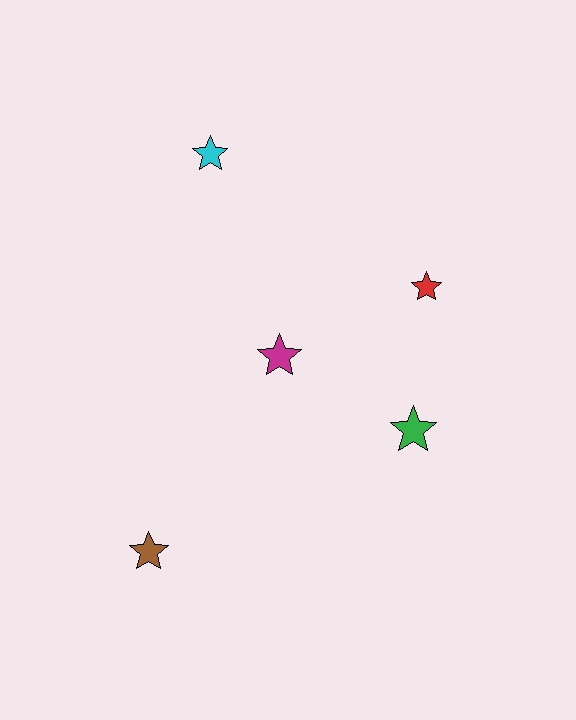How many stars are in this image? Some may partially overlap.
There are 5 stars.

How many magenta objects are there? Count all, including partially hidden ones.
There is 1 magenta object.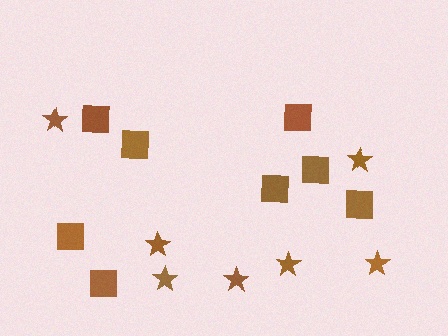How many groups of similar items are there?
There are 2 groups: one group of stars (7) and one group of squares (8).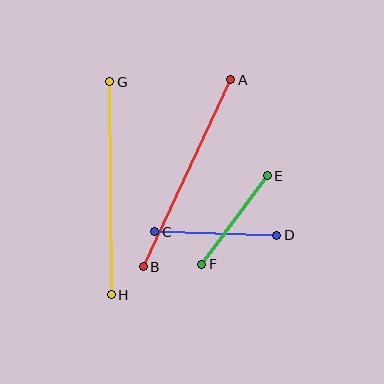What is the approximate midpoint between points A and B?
The midpoint is at approximately (187, 173) pixels.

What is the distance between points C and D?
The distance is approximately 122 pixels.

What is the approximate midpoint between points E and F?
The midpoint is at approximately (235, 220) pixels.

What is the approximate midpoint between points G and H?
The midpoint is at approximately (110, 188) pixels.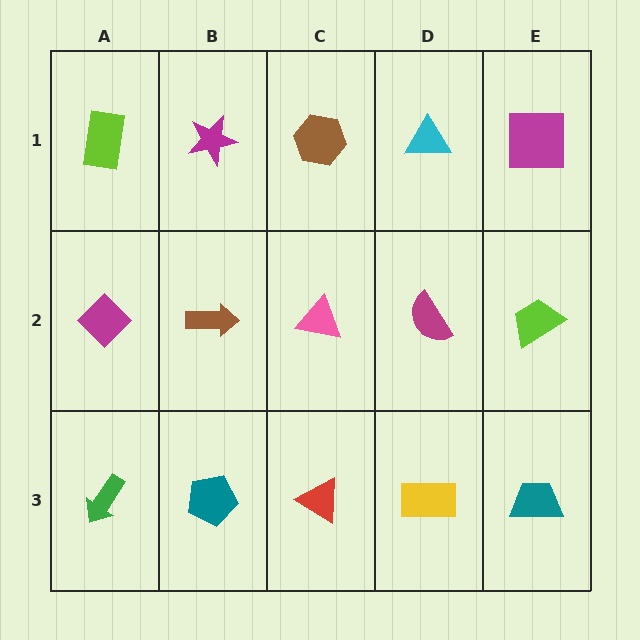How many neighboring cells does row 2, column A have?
3.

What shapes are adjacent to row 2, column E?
A magenta square (row 1, column E), a teal trapezoid (row 3, column E), a magenta semicircle (row 2, column D).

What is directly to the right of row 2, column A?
A brown arrow.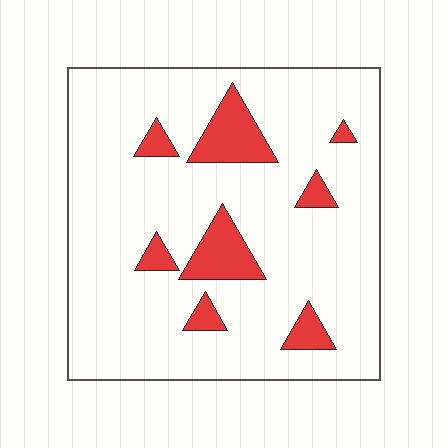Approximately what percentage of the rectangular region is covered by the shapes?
Approximately 15%.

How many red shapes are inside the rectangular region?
8.